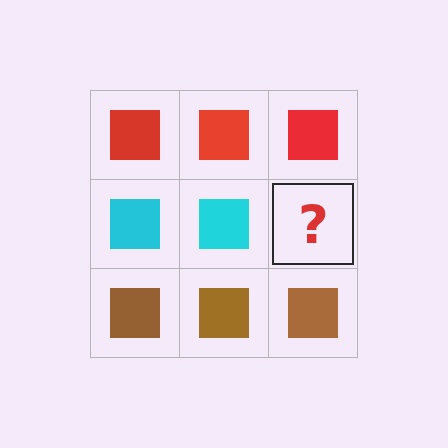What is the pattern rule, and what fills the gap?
The rule is that each row has a consistent color. The gap should be filled with a cyan square.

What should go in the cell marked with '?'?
The missing cell should contain a cyan square.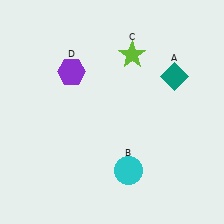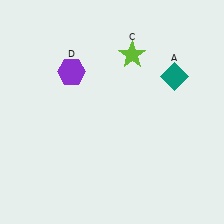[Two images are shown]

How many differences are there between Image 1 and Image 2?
There is 1 difference between the two images.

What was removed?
The cyan circle (B) was removed in Image 2.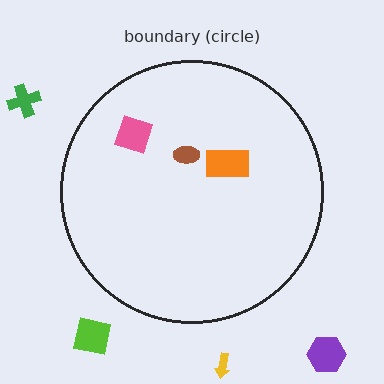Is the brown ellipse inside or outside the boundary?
Inside.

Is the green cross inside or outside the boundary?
Outside.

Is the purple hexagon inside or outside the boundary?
Outside.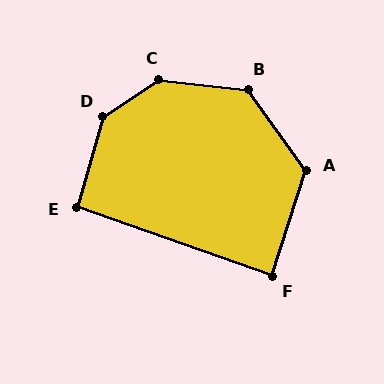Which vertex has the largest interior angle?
C, at approximately 141 degrees.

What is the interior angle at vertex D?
Approximately 140 degrees (obtuse).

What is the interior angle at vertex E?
Approximately 93 degrees (approximately right).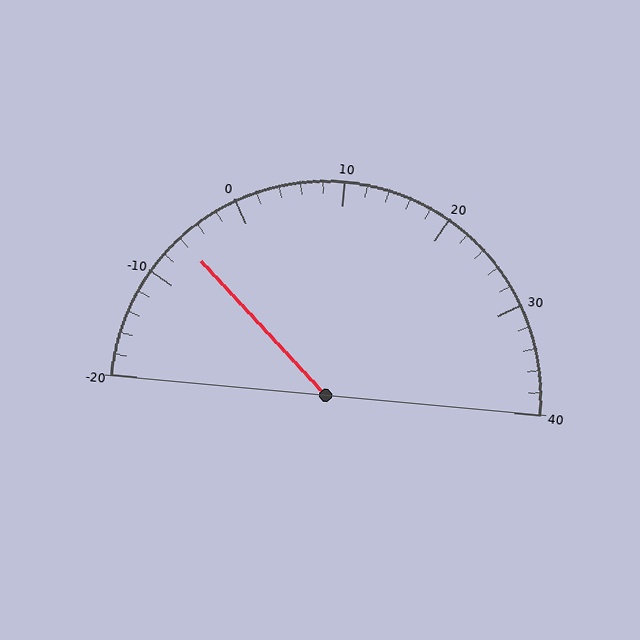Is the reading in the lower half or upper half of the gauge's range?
The reading is in the lower half of the range (-20 to 40).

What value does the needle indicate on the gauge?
The needle indicates approximately -6.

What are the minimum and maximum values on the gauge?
The gauge ranges from -20 to 40.